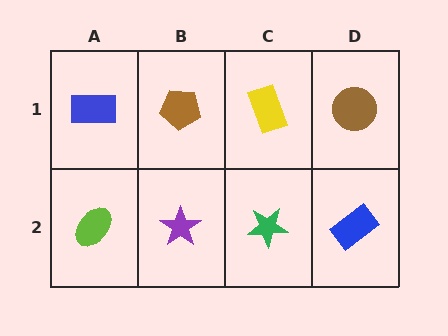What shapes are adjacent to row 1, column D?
A blue rectangle (row 2, column D), a yellow rectangle (row 1, column C).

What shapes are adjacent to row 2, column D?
A brown circle (row 1, column D), a green star (row 2, column C).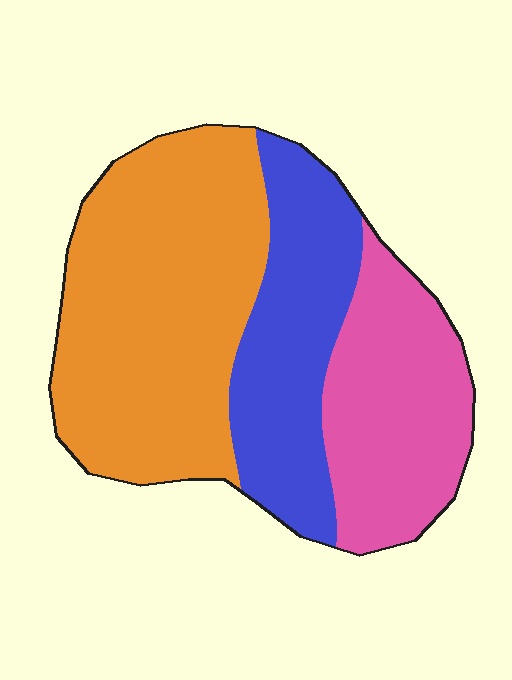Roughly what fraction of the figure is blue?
Blue takes up about one quarter (1/4) of the figure.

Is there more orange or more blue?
Orange.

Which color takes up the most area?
Orange, at roughly 45%.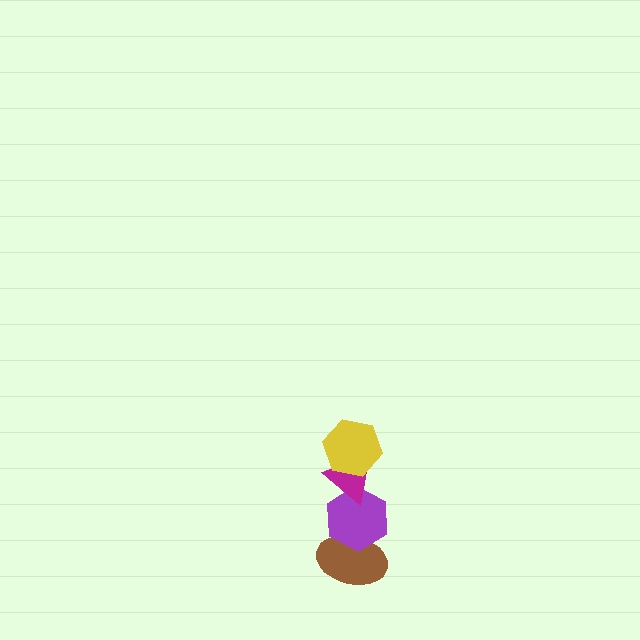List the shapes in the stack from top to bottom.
From top to bottom: the yellow hexagon, the magenta triangle, the purple hexagon, the brown ellipse.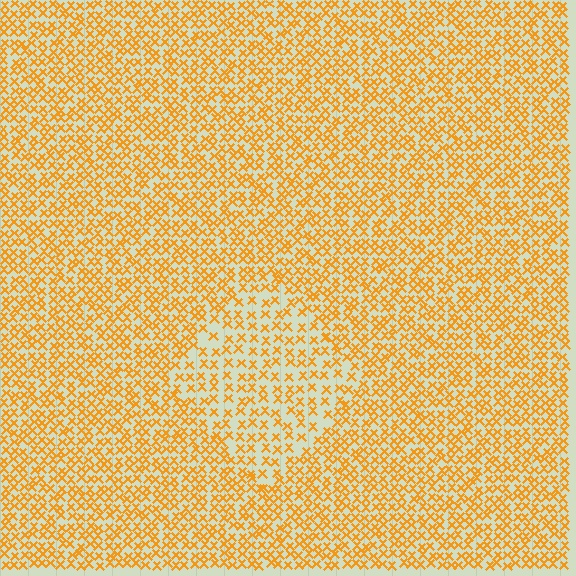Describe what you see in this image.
The image contains small orange elements arranged at two different densities. A diamond-shaped region is visible where the elements are less densely packed than the surrounding area.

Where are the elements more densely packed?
The elements are more densely packed outside the diamond boundary.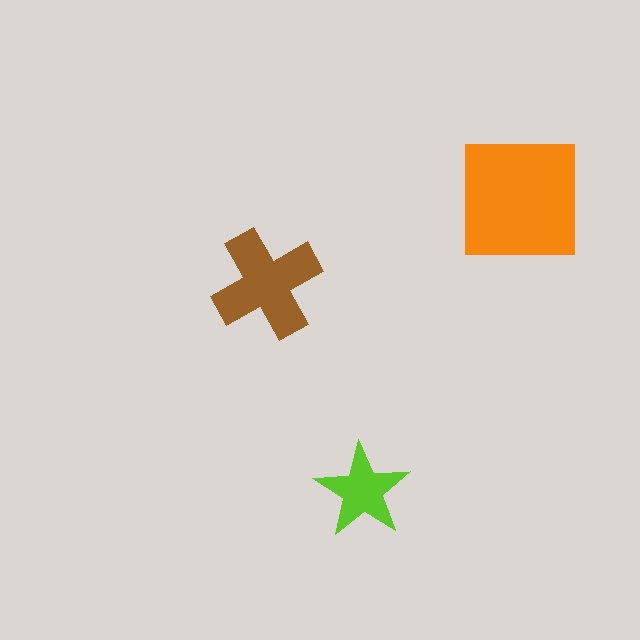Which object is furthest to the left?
The brown cross is leftmost.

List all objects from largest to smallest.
The orange square, the brown cross, the lime star.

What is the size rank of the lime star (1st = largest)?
3rd.